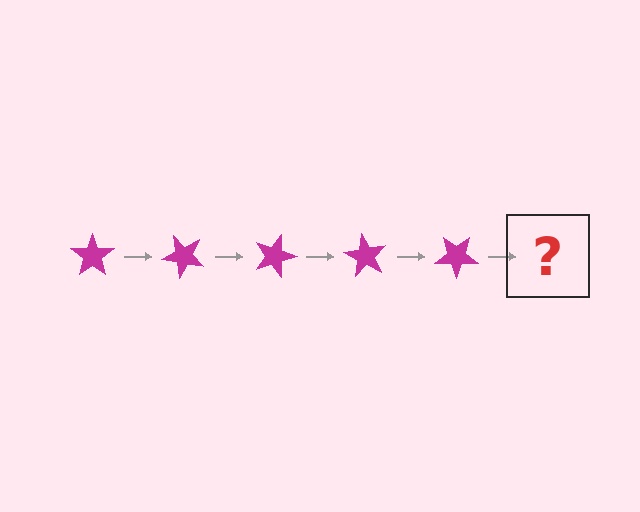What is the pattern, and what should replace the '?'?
The pattern is that the star rotates 45 degrees each step. The '?' should be a magenta star rotated 225 degrees.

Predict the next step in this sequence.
The next step is a magenta star rotated 225 degrees.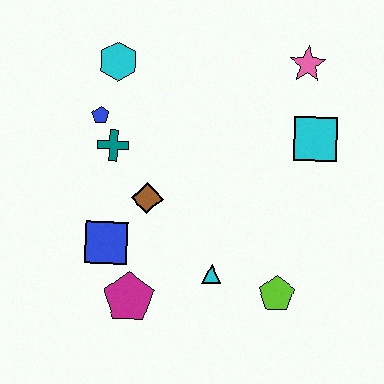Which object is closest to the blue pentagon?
The teal cross is closest to the blue pentagon.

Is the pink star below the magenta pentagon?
No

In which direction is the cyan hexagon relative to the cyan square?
The cyan hexagon is to the left of the cyan square.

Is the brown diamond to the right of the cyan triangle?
No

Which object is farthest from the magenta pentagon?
The pink star is farthest from the magenta pentagon.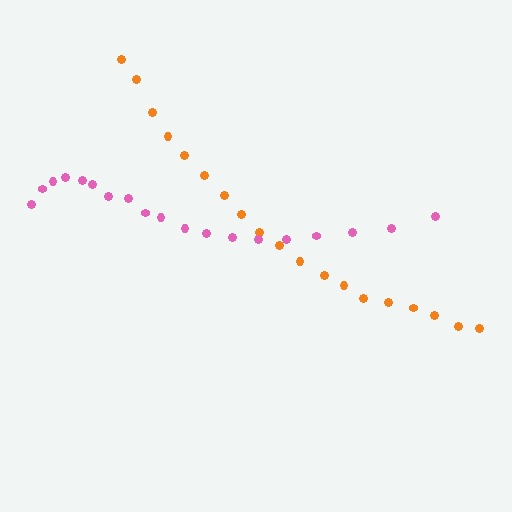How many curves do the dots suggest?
There are 2 distinct paths.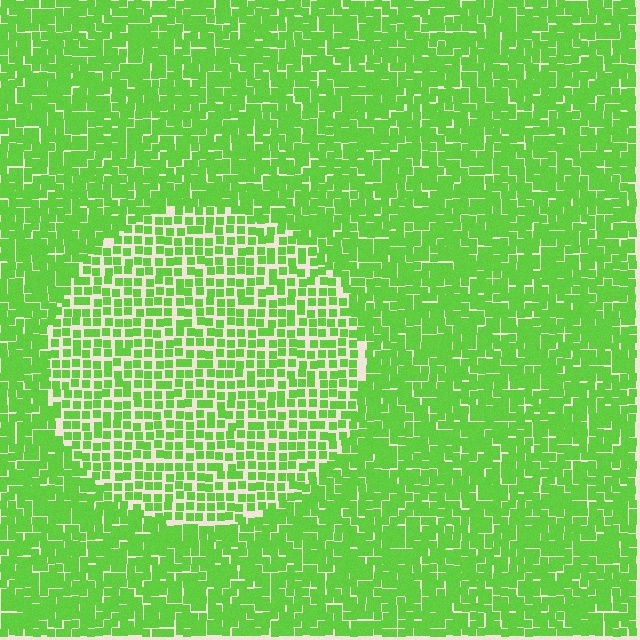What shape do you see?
I see a circle.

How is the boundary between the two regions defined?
The boundary is defined by a change in element density (approximately 1.7x ratio). All elements are the same color, size, and shape.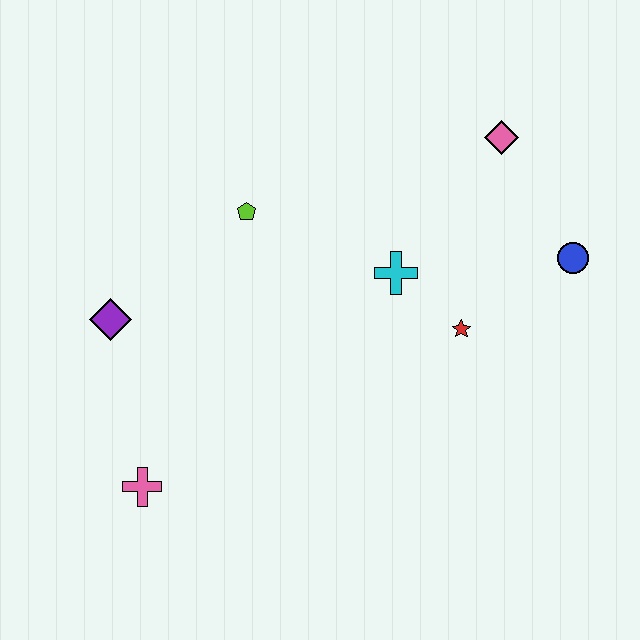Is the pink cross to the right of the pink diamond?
No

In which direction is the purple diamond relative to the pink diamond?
The purple diamond is to the left of the pink diamond.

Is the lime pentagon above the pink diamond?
No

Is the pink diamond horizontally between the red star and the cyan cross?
No